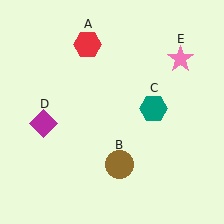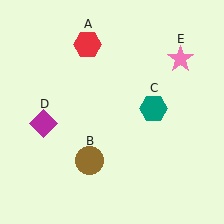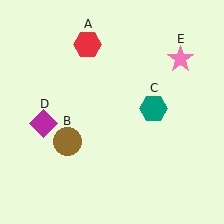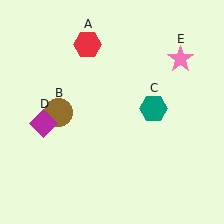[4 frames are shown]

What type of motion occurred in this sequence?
The brown circle (object B) rotated clockwise around the center of the scene.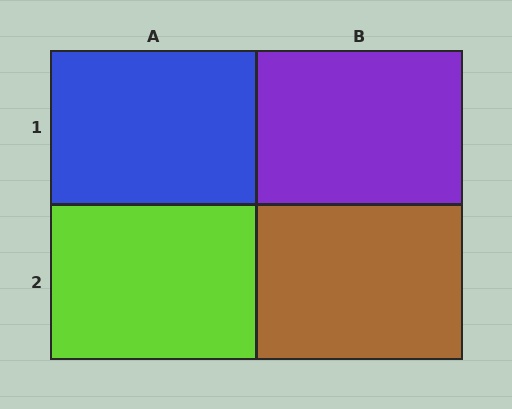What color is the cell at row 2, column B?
Brown.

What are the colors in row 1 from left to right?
Blue, purple.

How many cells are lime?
1 cell is lime.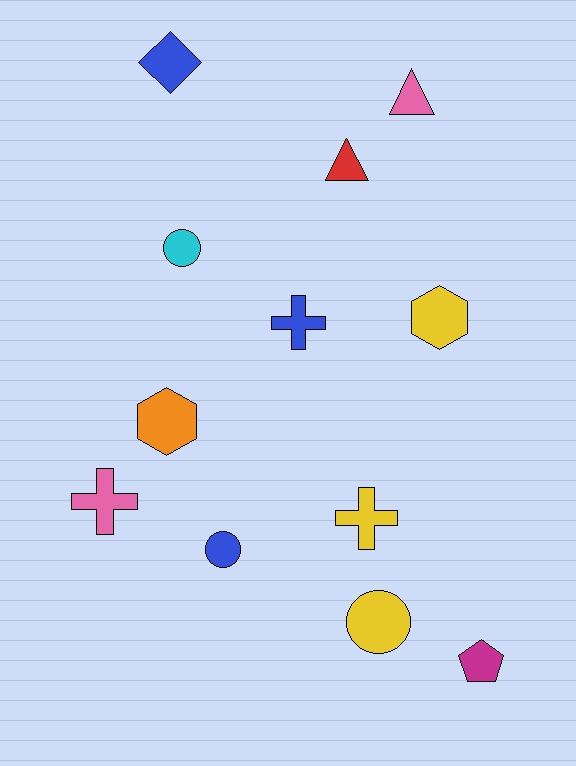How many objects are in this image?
There are 12 objects.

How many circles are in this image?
There are 3 circles.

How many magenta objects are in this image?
There is 1 magenta object.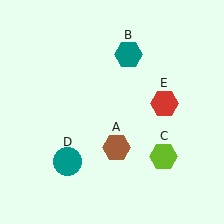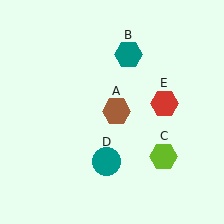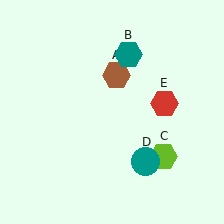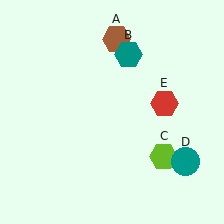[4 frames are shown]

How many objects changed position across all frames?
2 objects changed position: brown hexagon (object A), teal circle (object D).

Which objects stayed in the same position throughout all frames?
Teal hexagon (object B) and lime hexagon (object C) and red hexagon (object E) remained stationary.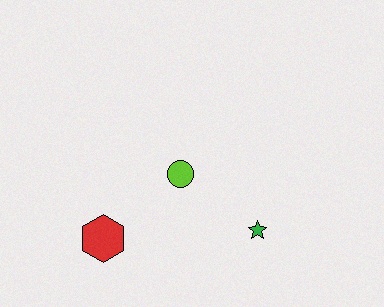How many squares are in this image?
There are no squares.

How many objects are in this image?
There are 3 objects.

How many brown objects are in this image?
There are no brown objects.